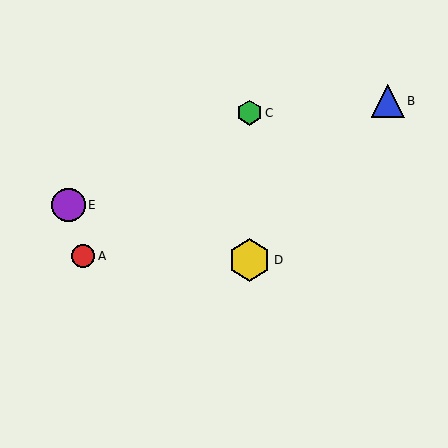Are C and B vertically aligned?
No, C is at x≈249 and B is at x≈388.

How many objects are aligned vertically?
2 objects (C, D) are aligned vertically.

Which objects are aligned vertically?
Objects C, D are aligned vertically.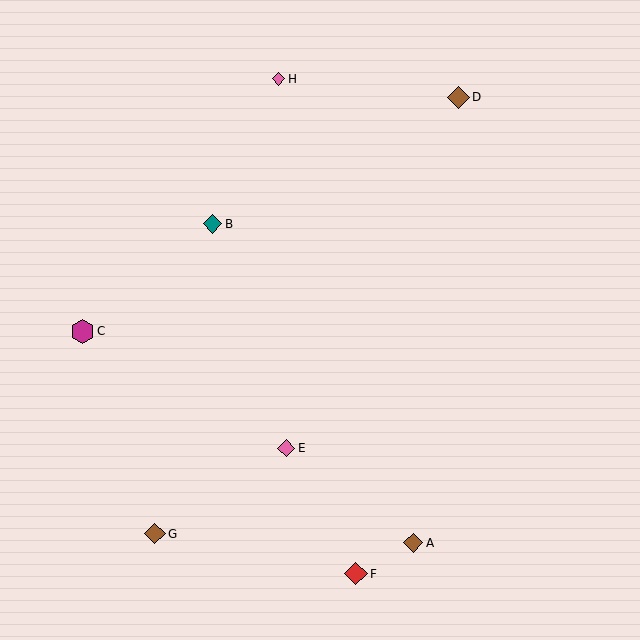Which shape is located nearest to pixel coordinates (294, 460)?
The pink diamond (labeled E) at (286, 448) is nearest to that location.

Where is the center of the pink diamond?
The center of the pink diamond is at (279, 79).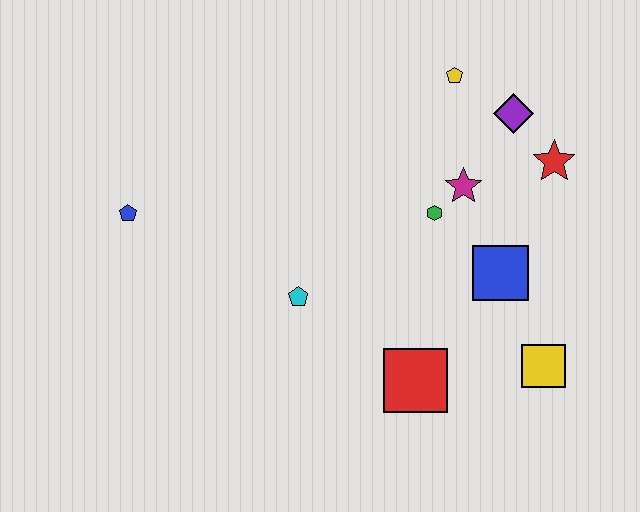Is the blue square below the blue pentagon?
Yes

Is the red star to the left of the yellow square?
No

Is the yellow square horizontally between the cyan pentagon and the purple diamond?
No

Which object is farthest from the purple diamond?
The blue pentagon is farthest from the purple diamond.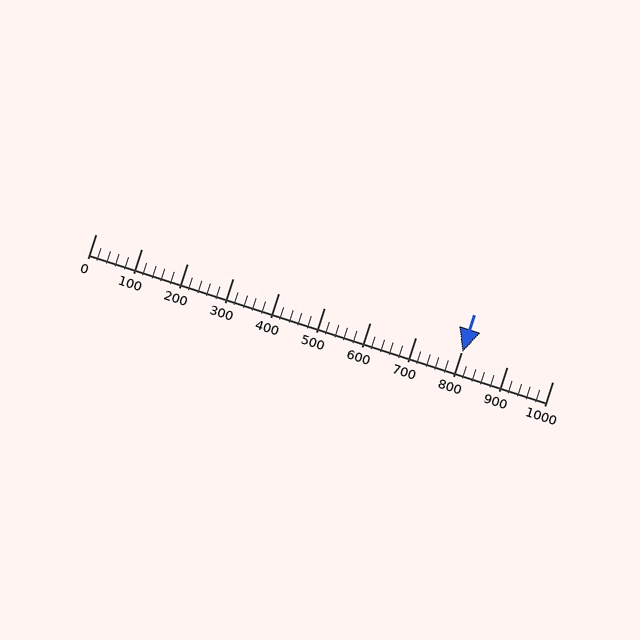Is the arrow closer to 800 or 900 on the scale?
The arrow is closer to 800.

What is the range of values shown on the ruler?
The ruler shows values from 0 to 1000.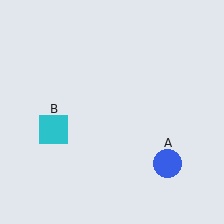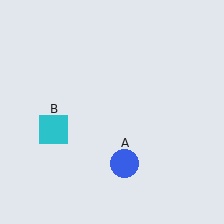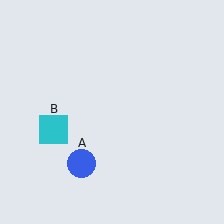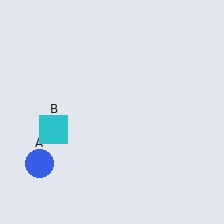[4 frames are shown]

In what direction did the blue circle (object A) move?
The blue circle (object A) moved left.